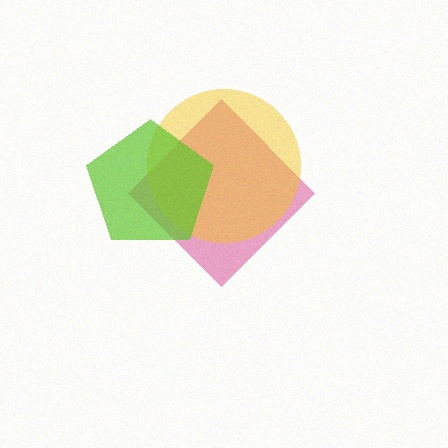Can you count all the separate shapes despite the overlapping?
Yes, there are 3 separate shapes.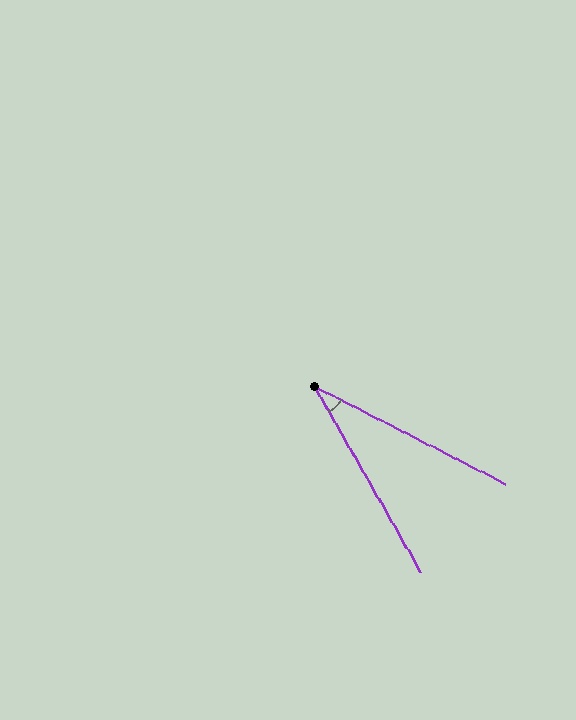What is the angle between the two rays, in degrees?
Approximately 33 degrees.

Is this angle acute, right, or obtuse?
It is acute.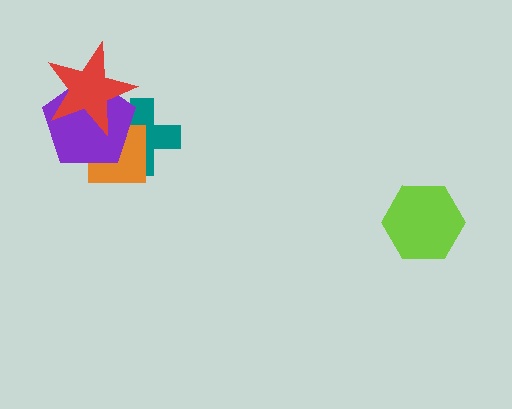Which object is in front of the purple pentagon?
The red star is in front of the purple pentagon.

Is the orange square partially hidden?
Yes, it is partially covered by another shape.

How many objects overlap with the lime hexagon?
0 objects overlap with the lime hexagon.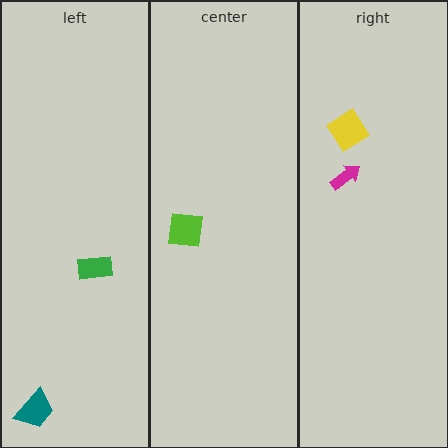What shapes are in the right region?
The yellow diamond, the magenta arrow.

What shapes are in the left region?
The teal trapezoid, the green rectangle.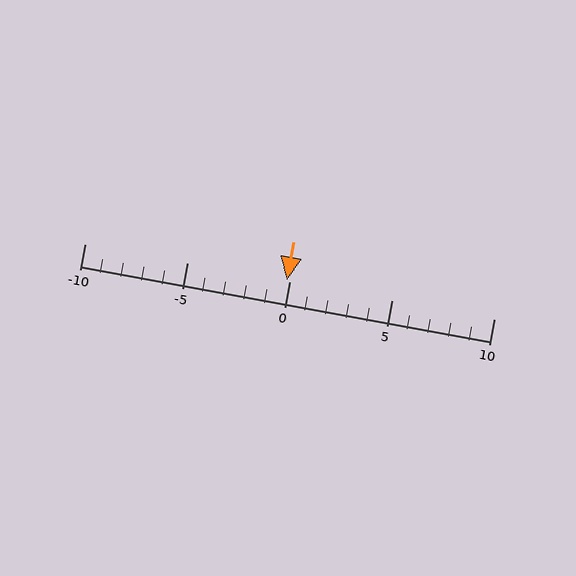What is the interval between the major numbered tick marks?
The major tick marks are spaced 5 units apart.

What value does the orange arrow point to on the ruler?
The orange arrow points to approximately 0.